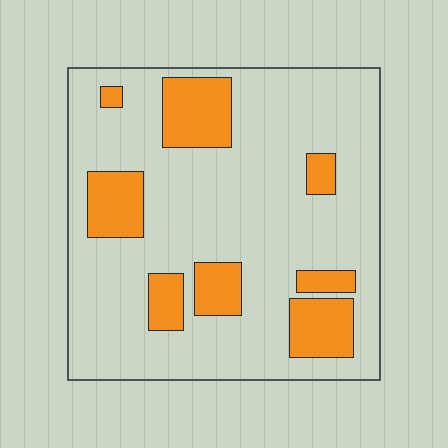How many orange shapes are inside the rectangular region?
8.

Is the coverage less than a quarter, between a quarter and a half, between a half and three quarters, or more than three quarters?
Less than a quarter.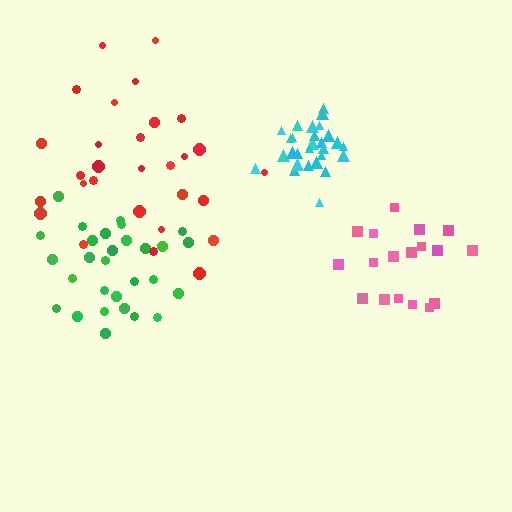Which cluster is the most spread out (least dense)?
Red.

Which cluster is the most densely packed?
Cyan.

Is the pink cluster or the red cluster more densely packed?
Pink.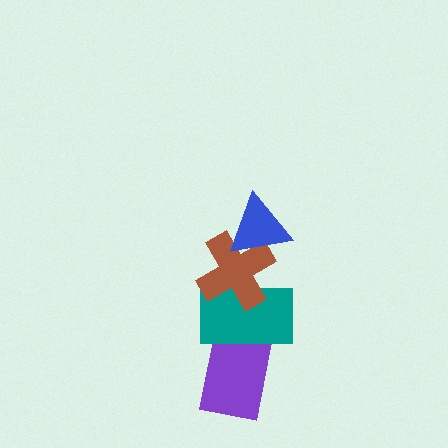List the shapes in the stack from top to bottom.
From top to bottom: the blue triangle, the brown cross, the teal rectangle, the purple rectangle.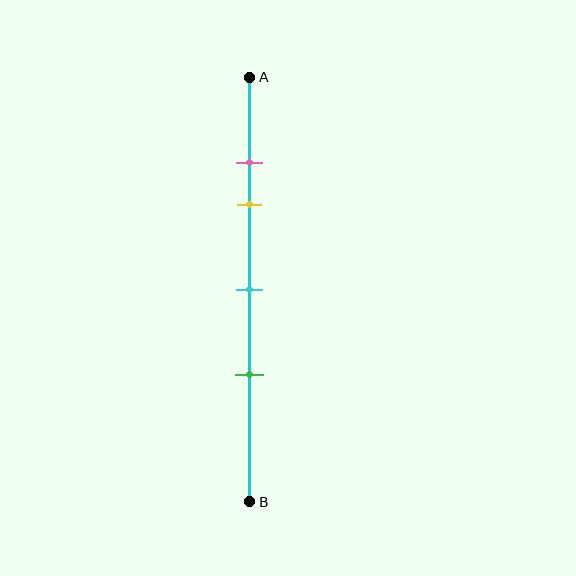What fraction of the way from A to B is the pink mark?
The pink mark is approximately 20% (0.2) of the way from A to B.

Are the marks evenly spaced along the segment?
No, the marks are not evenly spaced.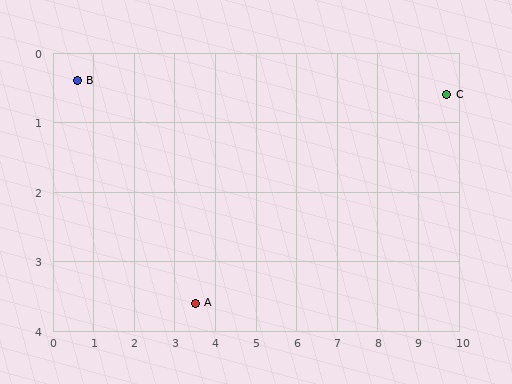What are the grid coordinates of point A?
Point A is at approximately (3.5, 3.6).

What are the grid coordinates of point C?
Point C is at approximately (9.7, 0.6).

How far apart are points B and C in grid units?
Points B and C are about 9.1 grid units apart.